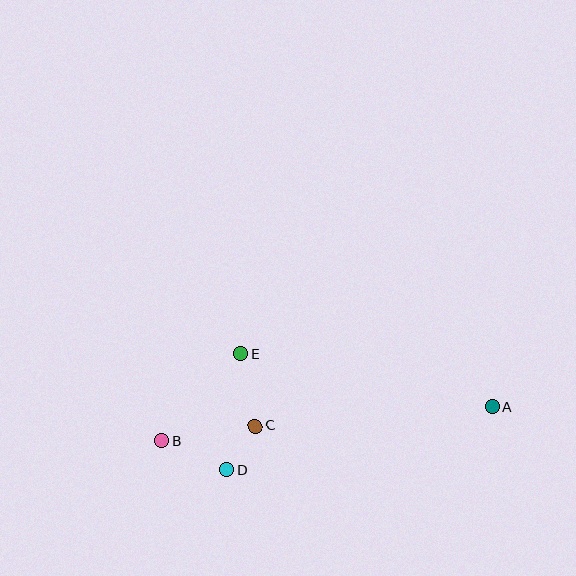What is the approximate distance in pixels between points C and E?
The distance between C and E is approximately 73 pixels.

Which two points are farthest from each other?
Points A and B are farthest from each other.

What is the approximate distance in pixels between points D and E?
The distance between D and E is approximately 117 pixels.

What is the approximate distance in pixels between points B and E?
The distance between B and E is approximately 118 pixels.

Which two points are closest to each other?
Points C and D are closest to each other.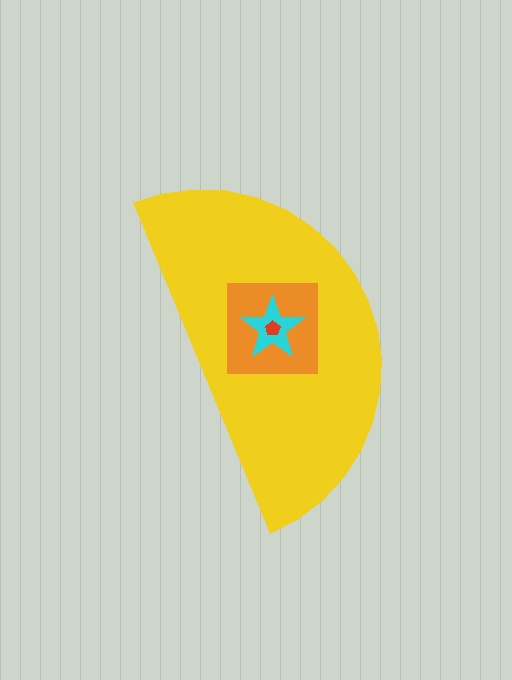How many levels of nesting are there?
4.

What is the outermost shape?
The yellow semicircle.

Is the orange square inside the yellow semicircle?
Yes.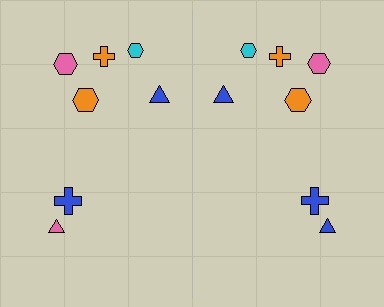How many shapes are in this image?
There are 14 shapes in this image.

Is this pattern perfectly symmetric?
No, the pattern is not perfectly symmetric. The blue triangle on the right side breaks the symmetry — its mirror counterpart is pink.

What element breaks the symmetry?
The blue triangle on the right side breaks the symmetry — its mirror counterpart is pink.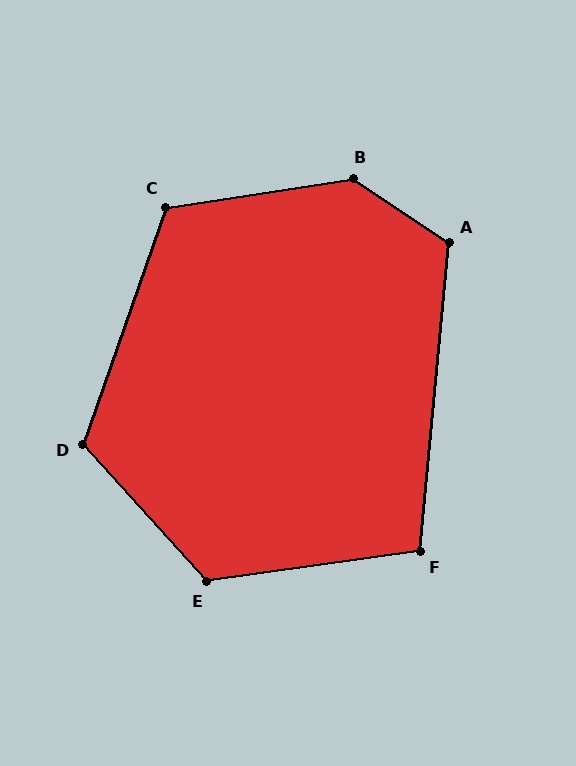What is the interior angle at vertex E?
Approximately 124 degrees (obtuse).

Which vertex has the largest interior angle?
B, at approximately 138 degrees.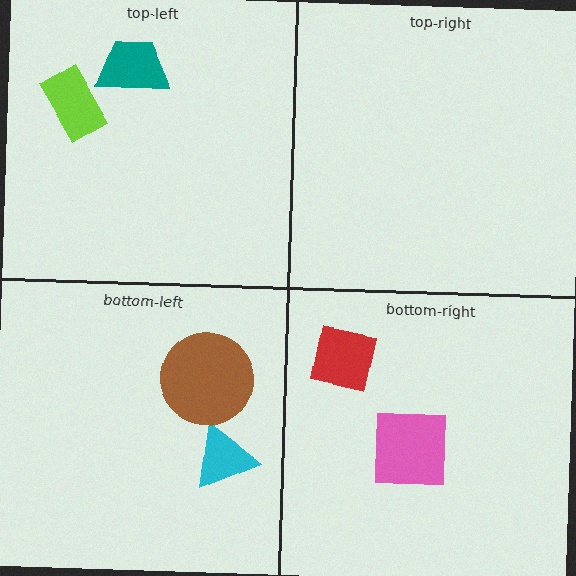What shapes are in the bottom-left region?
The cyan triangle, the brown circle.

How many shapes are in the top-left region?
2.